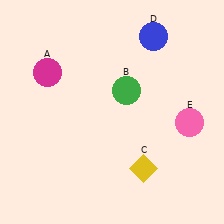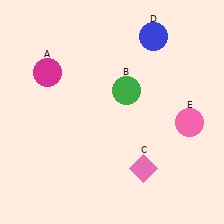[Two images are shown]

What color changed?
The diamond (C) changed from yellow in Image 1 to pink in Image 2.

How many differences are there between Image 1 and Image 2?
There is 1 difference between the two images.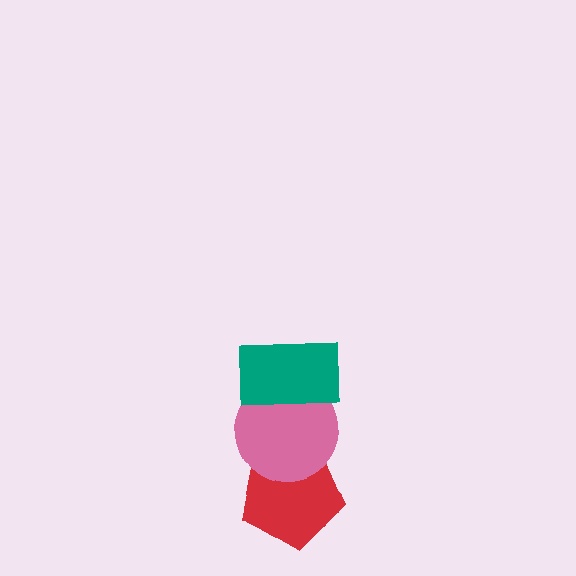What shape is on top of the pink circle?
The teal rectangle is on top of the pink circle.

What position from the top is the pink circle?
The pink circle is 2nd from the top.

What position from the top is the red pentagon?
The red pentagon is 3rd from the top.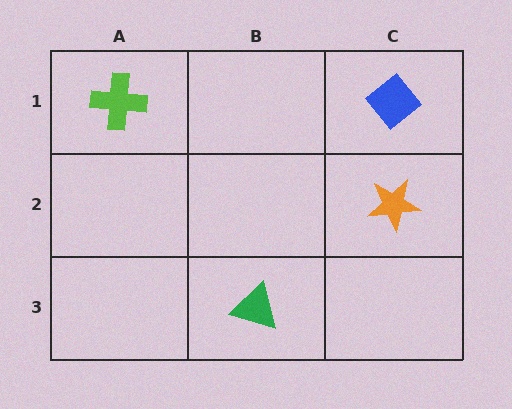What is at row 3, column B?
A green triangle.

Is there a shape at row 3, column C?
No, that cell is empty.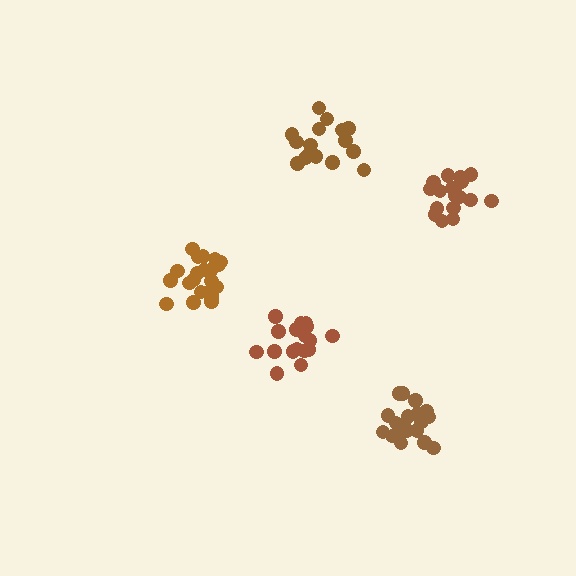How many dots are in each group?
Group 1: 17 dots, Group 2: 21 dots, Group 3: 19 dots, Group 4: 16 dots, Group 5: 18 dots (91 total).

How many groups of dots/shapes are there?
There are 5 groups.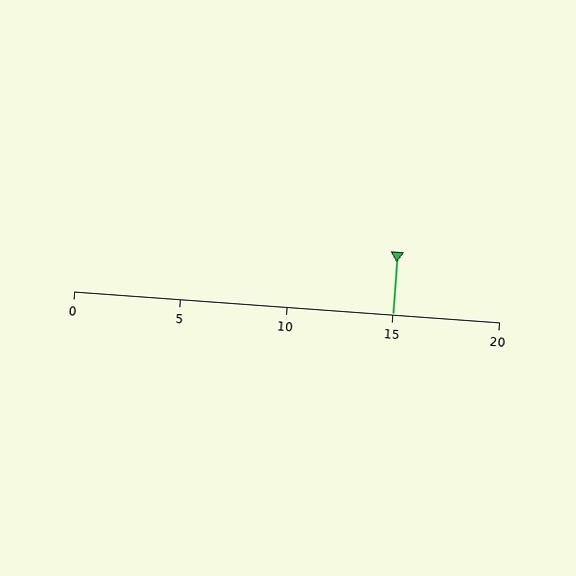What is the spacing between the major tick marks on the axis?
The major ticks are spaced 5 apart.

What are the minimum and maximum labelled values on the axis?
The axis runs from 0 to 20.